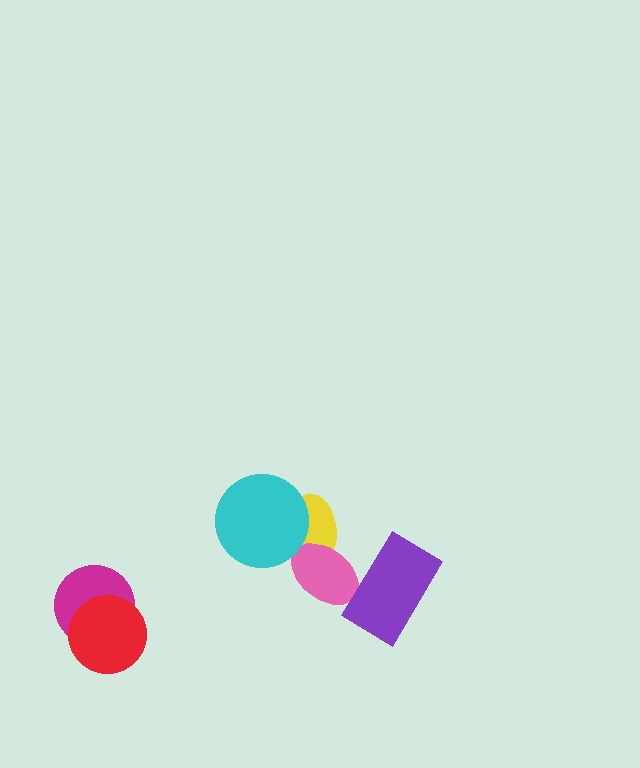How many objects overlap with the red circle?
1 object overlaps with the red circle.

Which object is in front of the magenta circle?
The red circle is in front of the magenta circle.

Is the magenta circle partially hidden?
Yes, it is partially covered by another shape.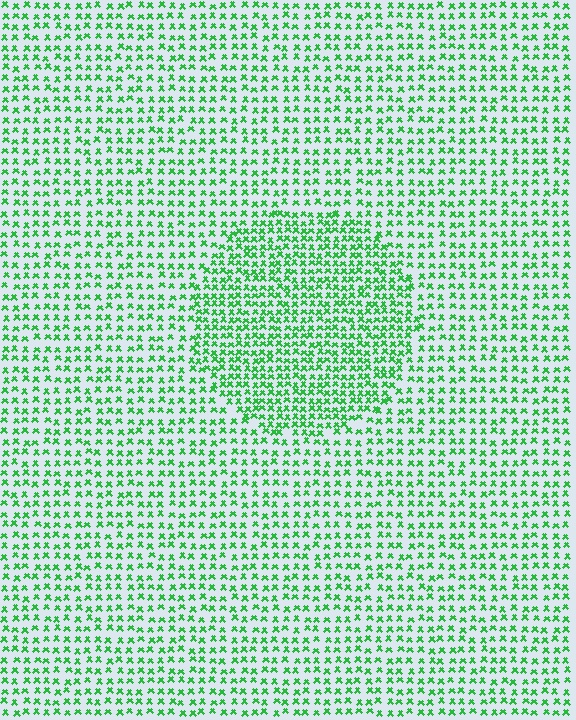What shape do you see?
I see a circle.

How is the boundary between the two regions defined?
The boundary is defined by a change in element density (approximately 1.6x ratio). All elements are the same color, size, and shape.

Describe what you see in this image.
The image contains small green elements arranged at two different densities. A circle-shaped region is visible where the elements are more densely packed than the surrounding area.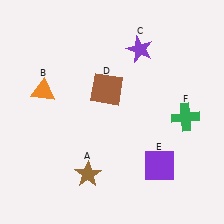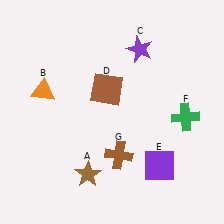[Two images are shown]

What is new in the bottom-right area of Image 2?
A brown cross (G) was added in the bottom-right area of Image 2.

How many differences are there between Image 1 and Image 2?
There is 1 difference between the two images.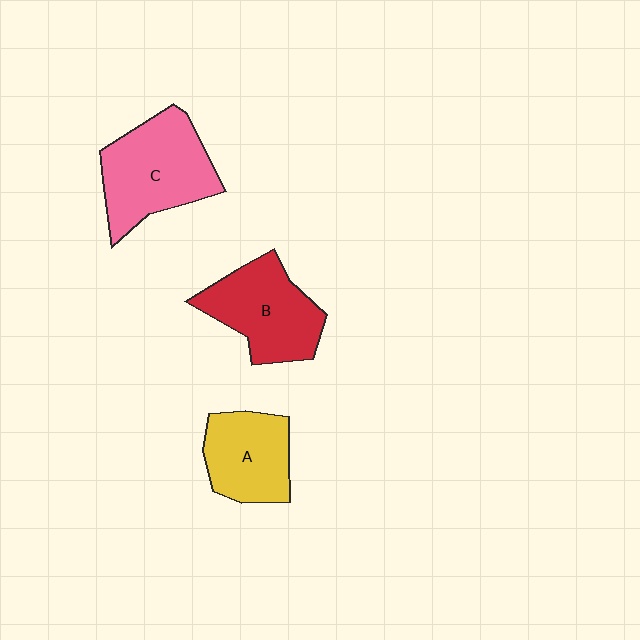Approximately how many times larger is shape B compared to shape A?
Approximately 1.2 times.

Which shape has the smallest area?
Shape A (yellow).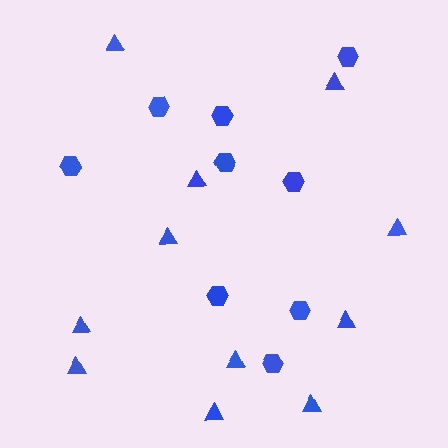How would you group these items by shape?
There are 2 groups: one group of hexagons (9) and one group of triangles (11).